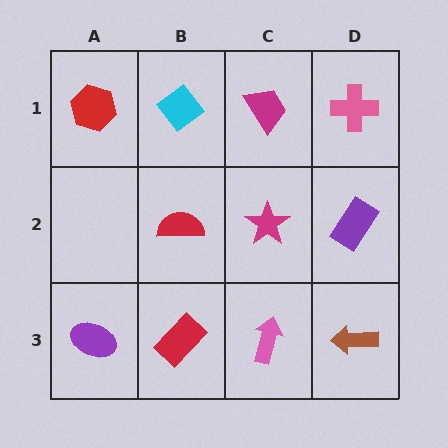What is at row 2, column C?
A magenta star.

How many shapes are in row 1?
4 shapes.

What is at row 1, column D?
A pink cross.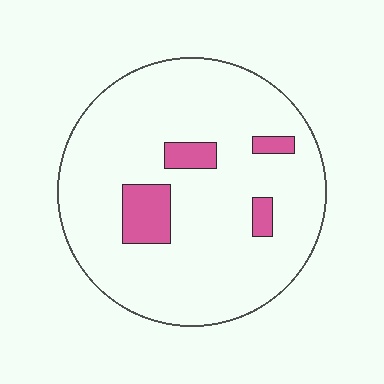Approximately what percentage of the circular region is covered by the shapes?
Approximately 10%.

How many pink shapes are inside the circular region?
4.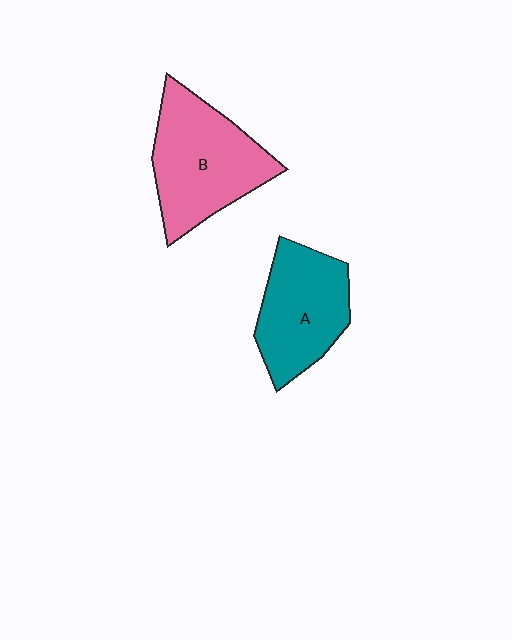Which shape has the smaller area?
Shape A (teal).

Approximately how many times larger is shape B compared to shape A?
Approximately 1.2 times.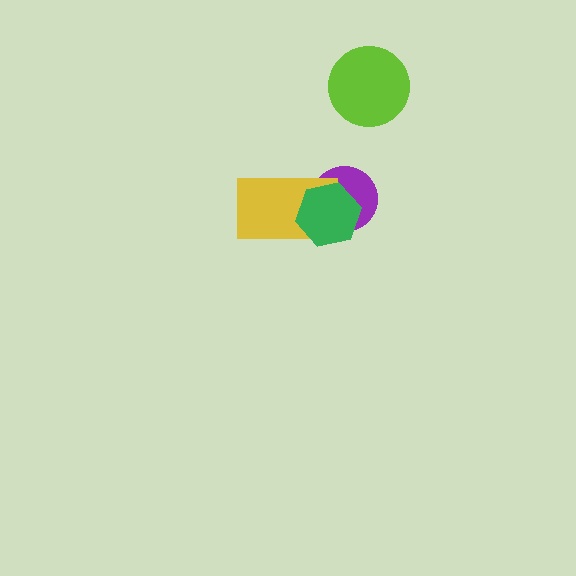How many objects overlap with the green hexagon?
2 objects overlap with the green hexagon.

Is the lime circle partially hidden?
No, no other shape covers it.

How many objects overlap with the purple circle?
2 objects overlap with the purple circle.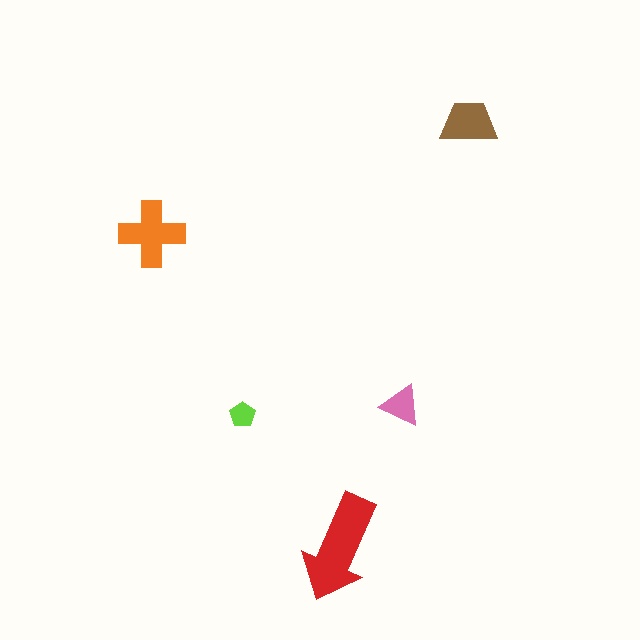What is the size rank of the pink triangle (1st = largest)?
4th.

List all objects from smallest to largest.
The lime pentagon, the pink triangle, the brown trapezoid, the orange cross, the red arrow.